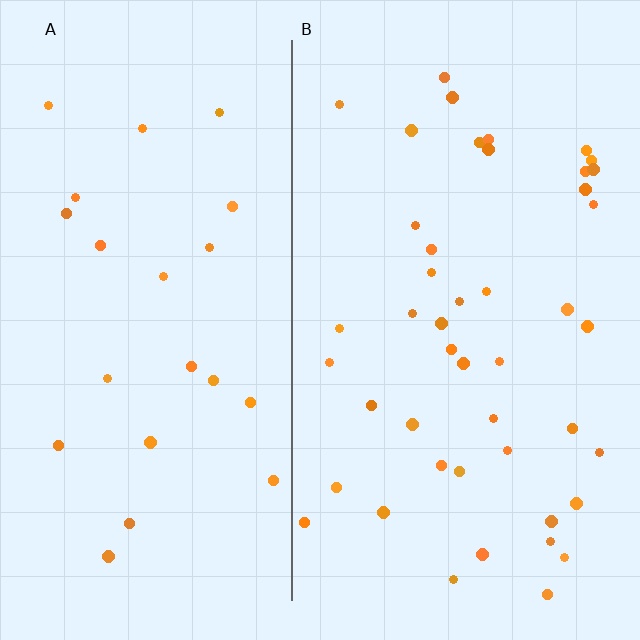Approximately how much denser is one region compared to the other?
Approximately 2.0× — region B over region A.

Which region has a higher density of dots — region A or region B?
B (the right).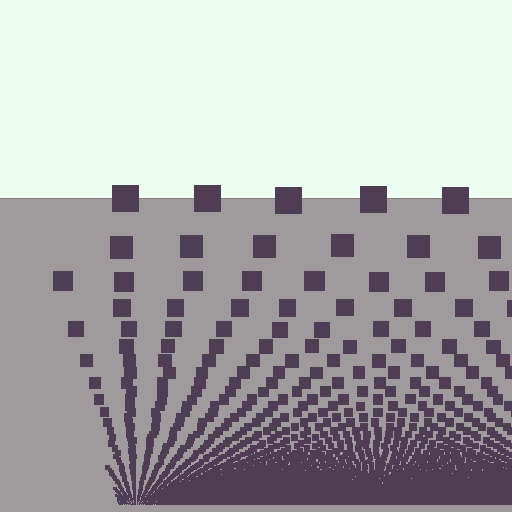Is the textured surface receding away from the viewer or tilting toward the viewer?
The surface appears to tilt toward the viewer. Texture elements get larger and sparser toward the top.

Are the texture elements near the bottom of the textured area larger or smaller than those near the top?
Smaller. The gradient is inverted — elements near the bottom are smaller and denser.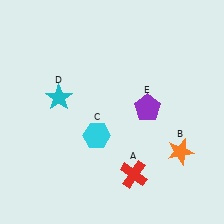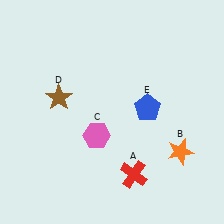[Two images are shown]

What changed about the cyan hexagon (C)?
In Image 1, C is cyan. In Image 2, it changed to pink.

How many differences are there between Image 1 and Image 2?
There are 3 differences between the two images.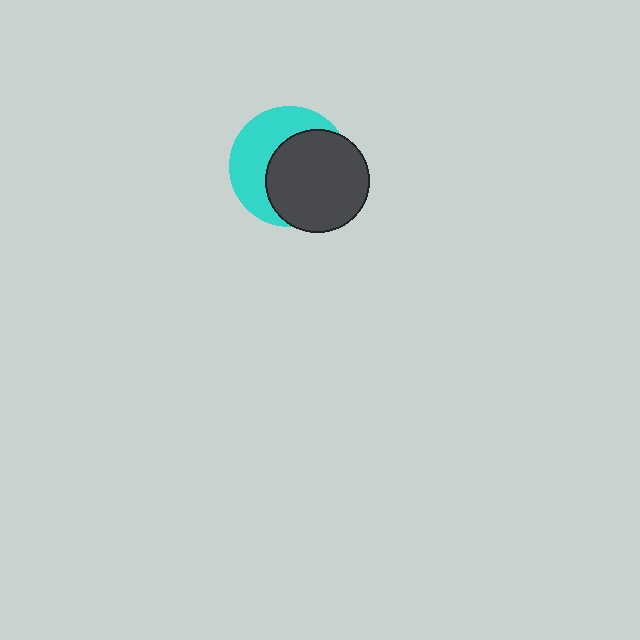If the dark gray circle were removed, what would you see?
You would see the complete cyan circle.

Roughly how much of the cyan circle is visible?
A small part of it is visible (roughly 44%).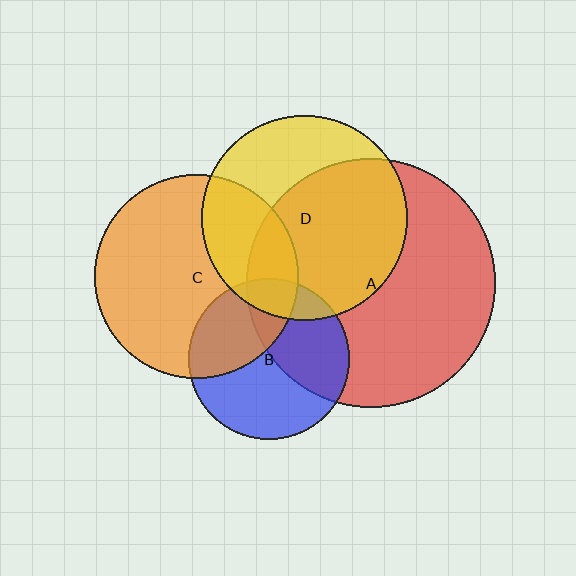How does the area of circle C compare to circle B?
Approximately 1.6 times.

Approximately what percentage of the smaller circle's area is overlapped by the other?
Approximately 40%.